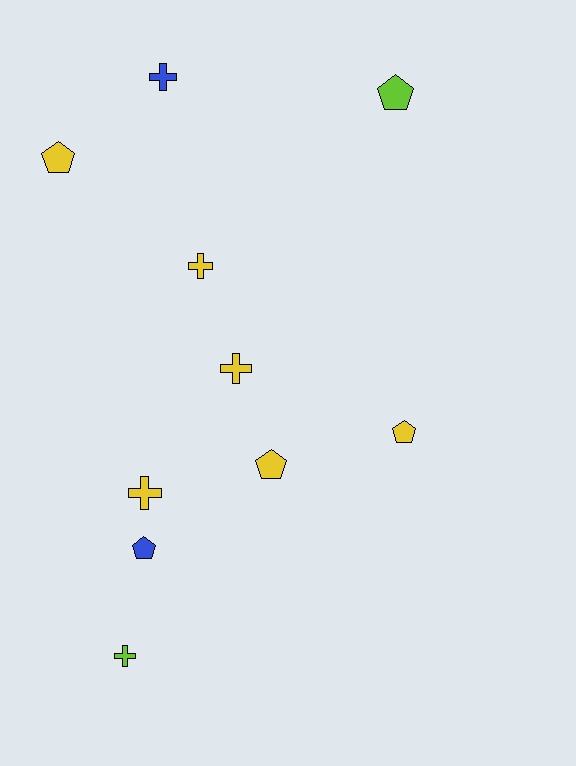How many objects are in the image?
There are 10 objects.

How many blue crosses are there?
There is 1 blue cross.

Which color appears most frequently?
Yellow, with 6 objects.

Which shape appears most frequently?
Cross, with 5 objects.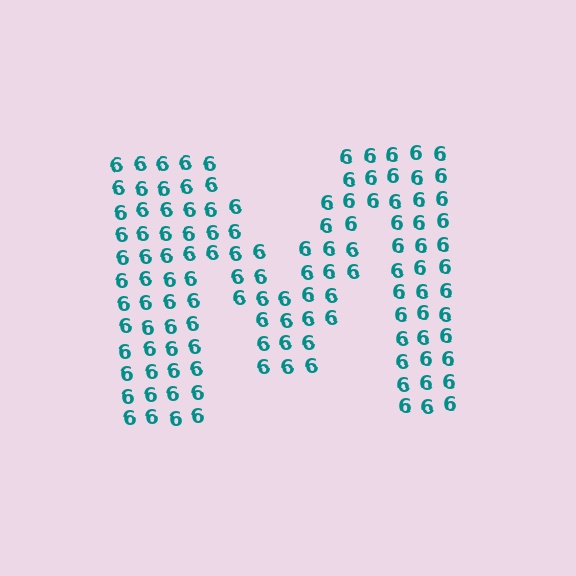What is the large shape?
The large shape is the letter M.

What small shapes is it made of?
It is made of small digit 6's.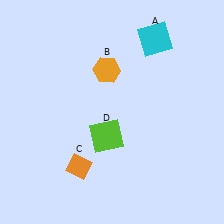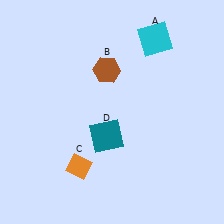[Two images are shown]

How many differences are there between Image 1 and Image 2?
There are 2 differences between the two images.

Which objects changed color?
B changed from orange to brown. D changed from lime to teal.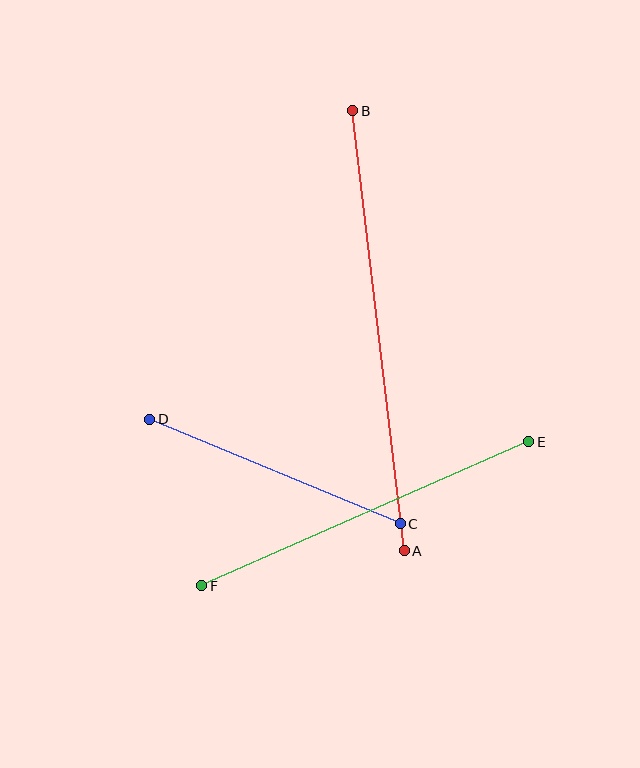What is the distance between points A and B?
The distance is approximately 443 pixels.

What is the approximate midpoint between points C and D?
The midpoint is at approximately (275, 471) pixels.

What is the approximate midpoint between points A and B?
The midpoint is at approximately (379, 331) pixels.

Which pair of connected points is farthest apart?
Points A and B are farthest apart.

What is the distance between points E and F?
The distance is approximately 357 pixels.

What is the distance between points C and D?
The distance is approximately 271 pixels.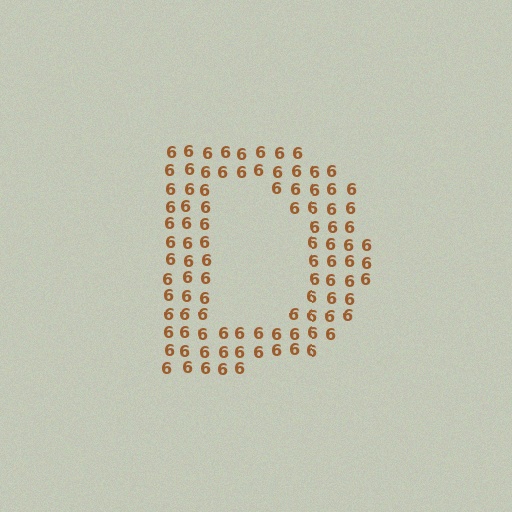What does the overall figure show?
The overall figure shows the letter D.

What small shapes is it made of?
It is made of small digit 6's.